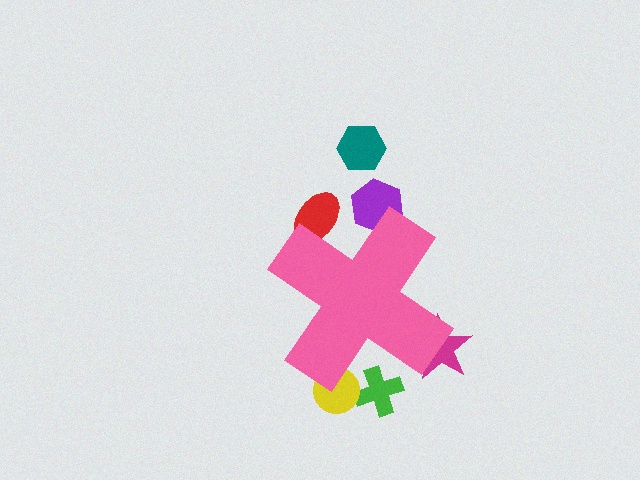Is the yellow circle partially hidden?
Yes, the yellow circle is partially hidden behind the pink cross.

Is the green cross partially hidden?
Yes, the green cross is partially hidden behind the pink cross.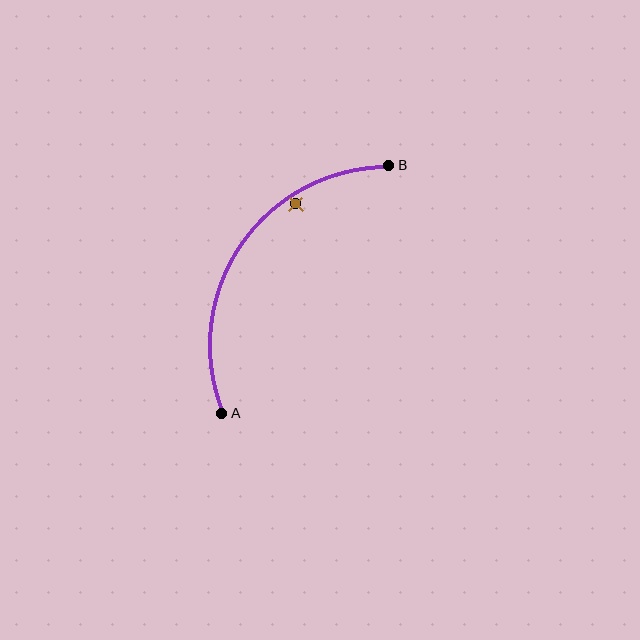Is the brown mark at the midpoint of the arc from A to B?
No — the brown mark does not lie on the arc at all. It sits slightly inside the curve.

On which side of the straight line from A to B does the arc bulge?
The arc bulges above and to the left of the straight line connecting A and B.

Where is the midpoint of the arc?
The arc midpoint is the point on the curve farthest from the straight line joining A and B. It sits above and to the left of that line.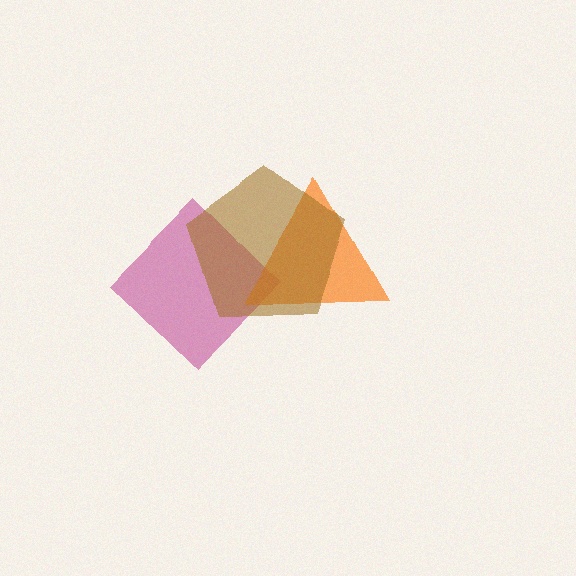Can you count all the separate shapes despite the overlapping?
Yes, there are 3 separate shapes.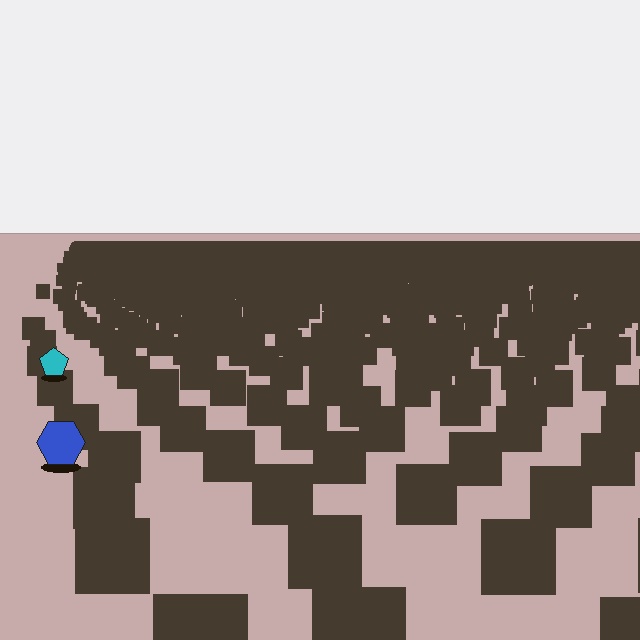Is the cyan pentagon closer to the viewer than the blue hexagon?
No. The blue hexagon is closer — you can tell from the texture gradient: the ground texture is coarser near it.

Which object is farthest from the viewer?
The cyan pentagon is farthest from the viewer. It appears smaller and the ground texture around it is denser.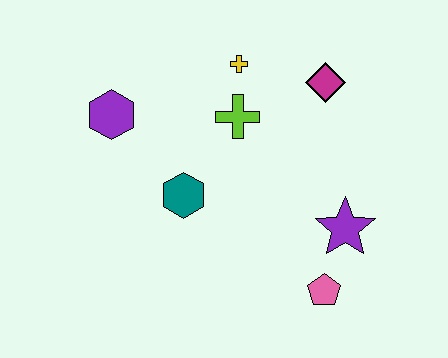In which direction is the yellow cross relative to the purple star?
The yellow cross is above the purple star.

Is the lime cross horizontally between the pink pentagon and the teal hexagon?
Yes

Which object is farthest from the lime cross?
The pink pentagon is farthest from the lime cross.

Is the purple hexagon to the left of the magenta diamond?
Yes